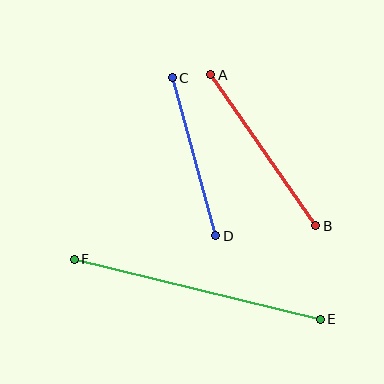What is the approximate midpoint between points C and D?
The midpoint is at approximately (194, 157) pixels.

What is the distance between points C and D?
The distance is approximately 164 pixels.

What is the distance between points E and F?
The distance is approximately 253 pixels.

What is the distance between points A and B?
The distance is approximately 184 pixels.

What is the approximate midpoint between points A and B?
The midpoint is at approximately (263, 150) pixels.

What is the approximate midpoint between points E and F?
The midpoint is at approximately (197, 289) pixels.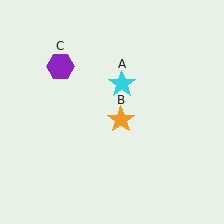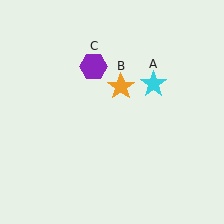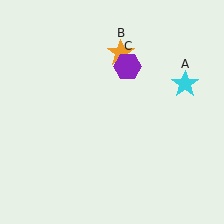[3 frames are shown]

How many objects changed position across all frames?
3 objects changed position: cyan star (object A), orange star (object B), purple hexagon (object C).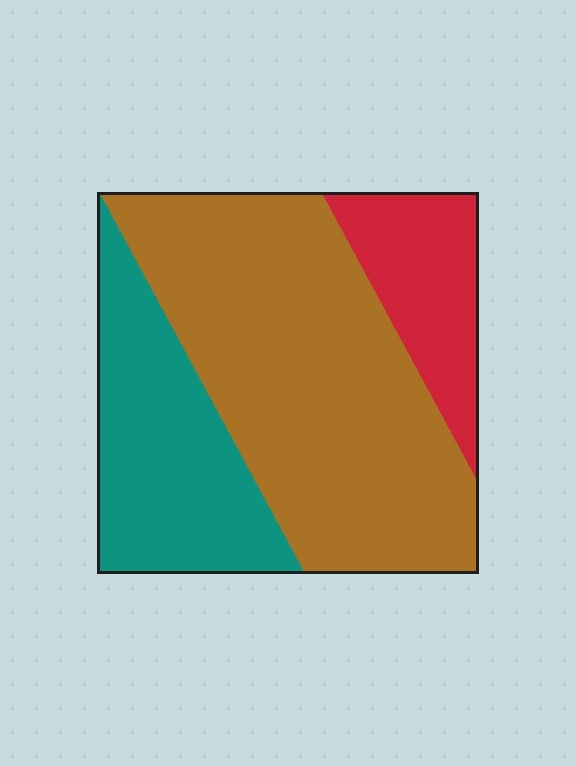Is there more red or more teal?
Teal.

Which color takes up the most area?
Brown, at roughly 55%.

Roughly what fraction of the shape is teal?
Teal takes up about one quarter (1/4) of the shape.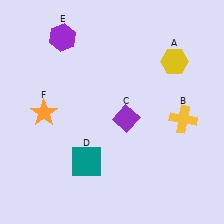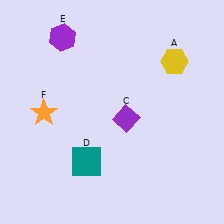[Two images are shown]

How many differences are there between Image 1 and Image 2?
There is 1 difference between the two images.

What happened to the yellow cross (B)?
The yellow cross (B) was removed in Image 2. It was in the bottom-right area of Image 1.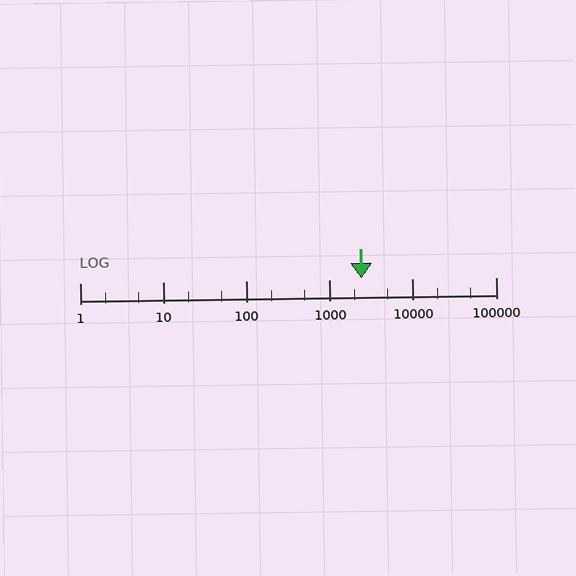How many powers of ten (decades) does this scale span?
The scale spans 5 decades, from 1 to 100000.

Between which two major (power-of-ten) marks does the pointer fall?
The pointer is between 1000 and 10000.